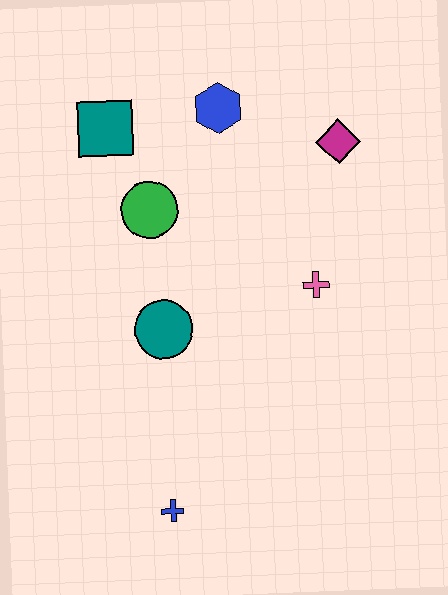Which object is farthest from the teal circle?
The magenta diamond is farthest from the teal circle.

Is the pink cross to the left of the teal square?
No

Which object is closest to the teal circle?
The green circle is closest to the teal circle.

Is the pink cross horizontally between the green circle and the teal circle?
No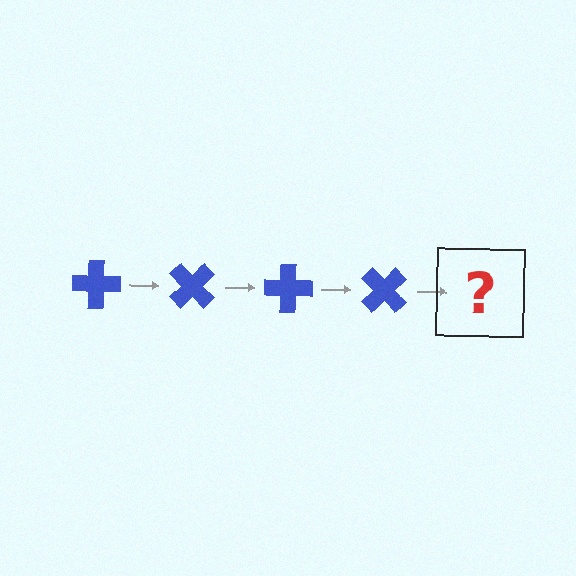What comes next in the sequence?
The next element should be a blue cross rotated 180 degrees.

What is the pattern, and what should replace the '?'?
The pattern is that the cross rotates 45 degrees each step. The '?' should be a blue cross rotated 180 degrees.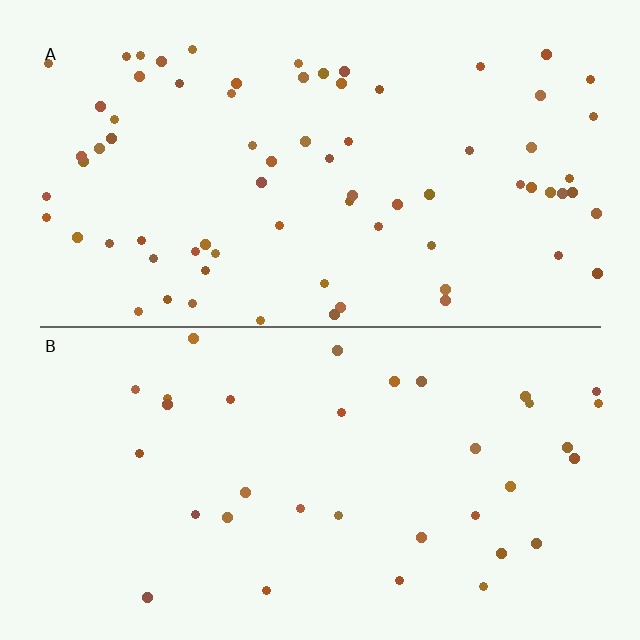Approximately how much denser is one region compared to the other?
Approximately 2.1× — region A over region B.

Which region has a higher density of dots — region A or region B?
A (the top).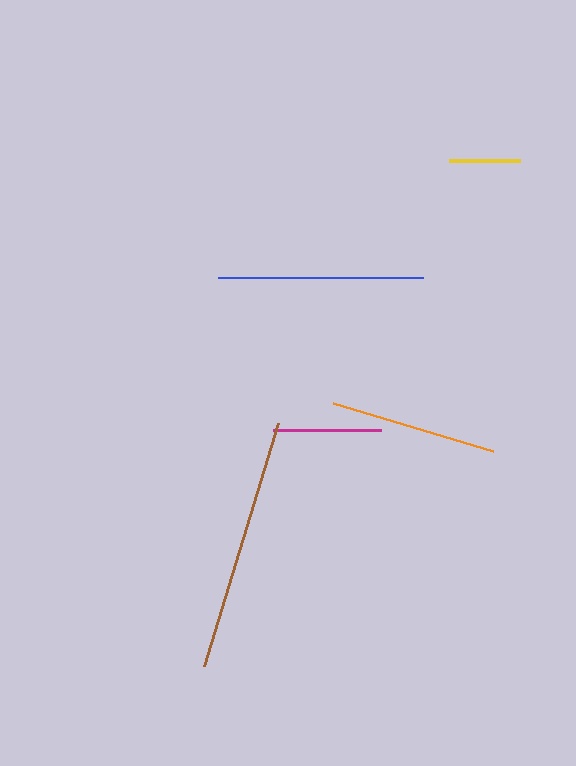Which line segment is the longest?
The brown line is the longest at approximately 254 pixels.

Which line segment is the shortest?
The yellow line is the shortest at approximately 71 pixels.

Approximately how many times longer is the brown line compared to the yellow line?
The brown line is approximately 3.6 times the length of the yellow line.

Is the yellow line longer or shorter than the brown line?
The brown line is longer than the yellow line.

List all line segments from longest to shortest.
From longest to shortest: brown, blue, orange, magenta, yellow.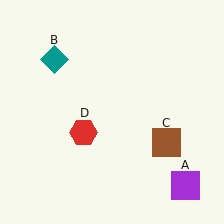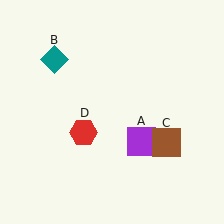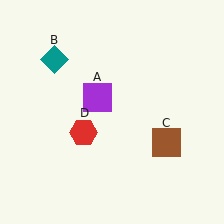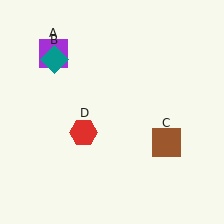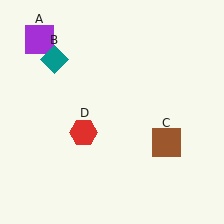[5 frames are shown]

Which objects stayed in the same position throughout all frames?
Teal diamond (object B) and brown square (object C) and red hexagon (object D) remained stationary.